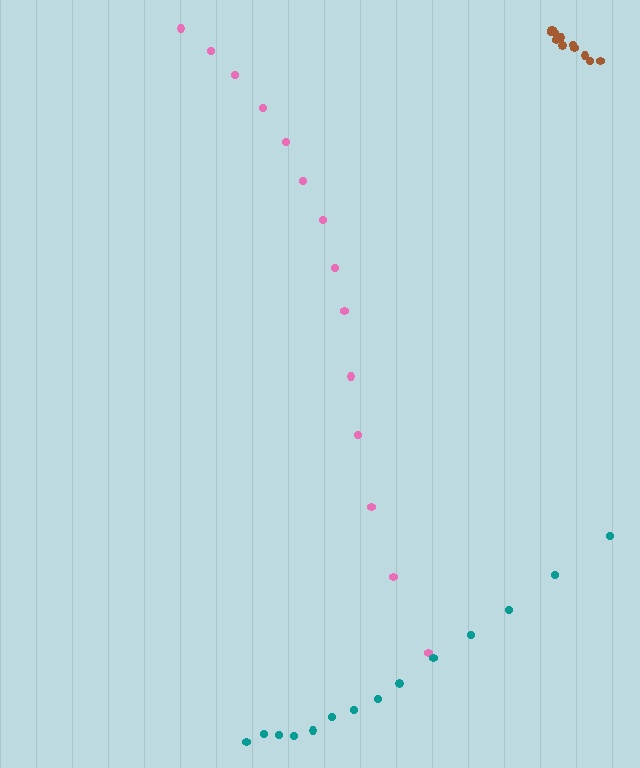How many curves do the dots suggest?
There are 3 distinct paths.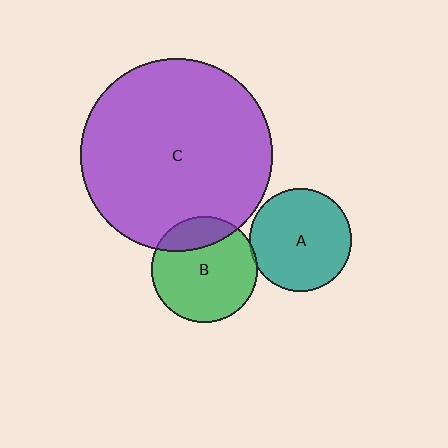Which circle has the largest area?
Circle C (purple).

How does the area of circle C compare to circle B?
Approximately 3.3 times.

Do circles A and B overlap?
Yes.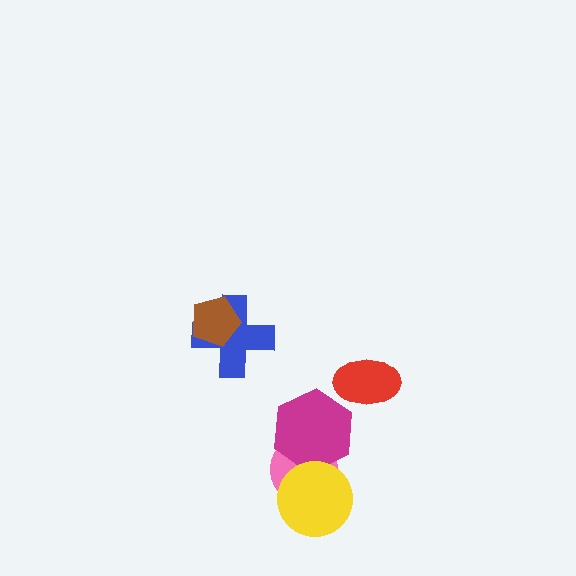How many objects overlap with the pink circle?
2 objects overlap with the pink circle.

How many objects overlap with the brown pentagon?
1 object overlaps with the brown pentagon.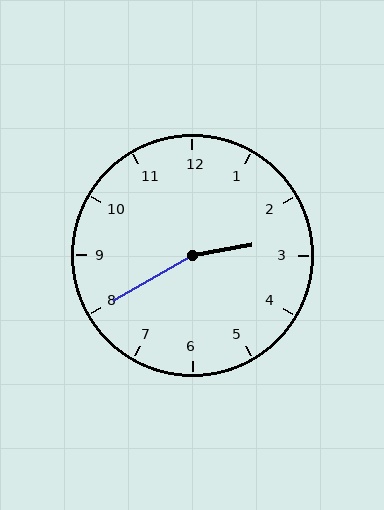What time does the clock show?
2:40.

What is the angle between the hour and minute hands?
Approximately 160 degrees.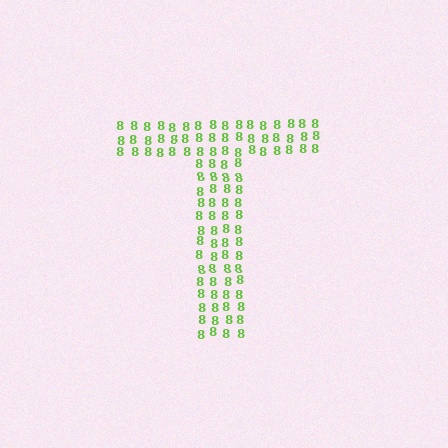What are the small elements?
The small elements are digit 8's.